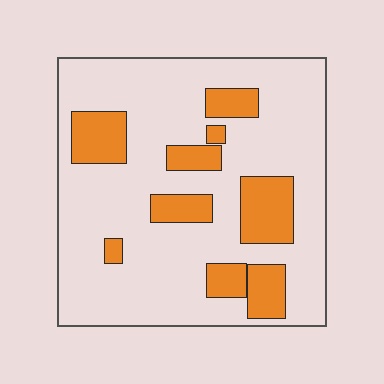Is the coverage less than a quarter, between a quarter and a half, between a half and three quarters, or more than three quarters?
Less than a quarter.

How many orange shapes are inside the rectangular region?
9.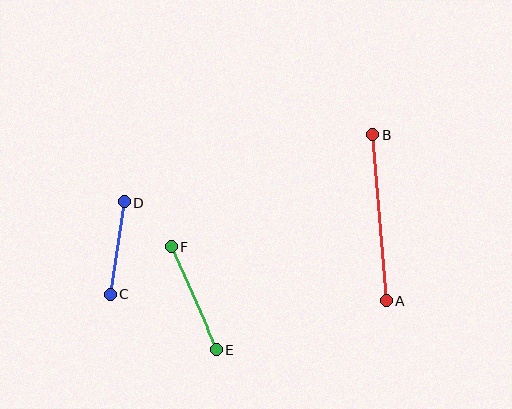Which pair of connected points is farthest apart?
Points A and B are farthest apart.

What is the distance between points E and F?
The distance is approximately 113 pixels.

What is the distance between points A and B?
The distance is approximately 166 pixels.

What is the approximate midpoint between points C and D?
The midpoint is at approximately (117, 249) pixels.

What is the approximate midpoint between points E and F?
The midpoint is at approximately (194, 298) pixels.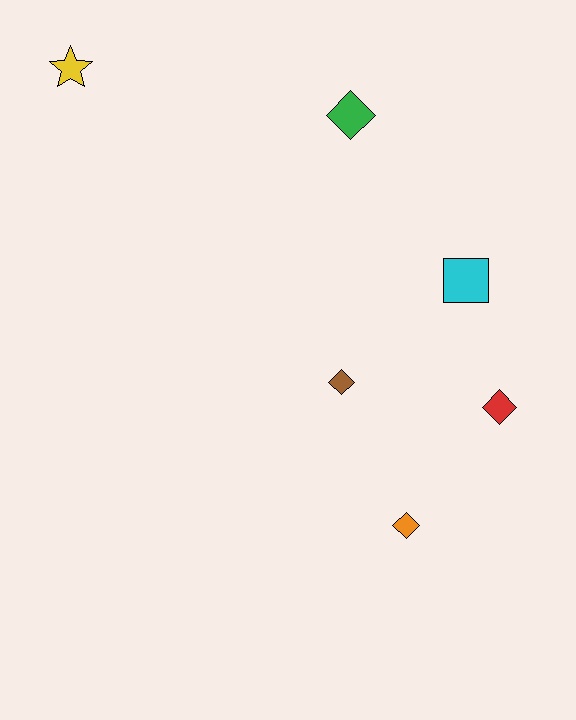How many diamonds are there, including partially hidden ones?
There are 4 diamonds.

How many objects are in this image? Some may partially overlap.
There are 6 objects.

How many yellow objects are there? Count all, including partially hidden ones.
There is 1 yellow object.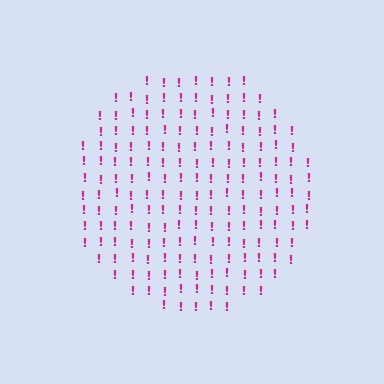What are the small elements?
The small elements are exclamation marks.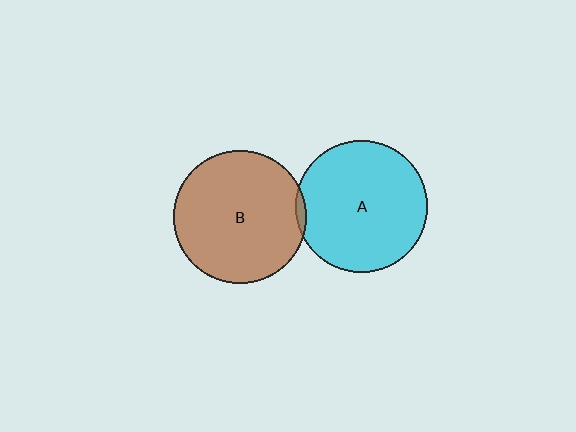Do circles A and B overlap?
Yes.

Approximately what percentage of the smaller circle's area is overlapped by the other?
Approximately 5%.